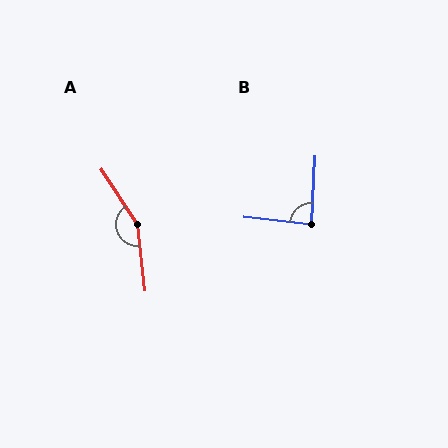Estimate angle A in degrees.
Approximately 153 degrees.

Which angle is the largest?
A, at approximately 153 degrees.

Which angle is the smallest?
B, at approximately 87 degrees.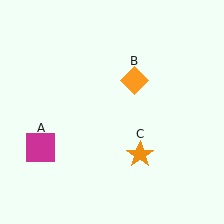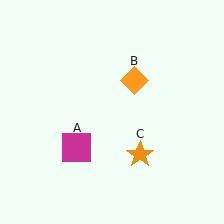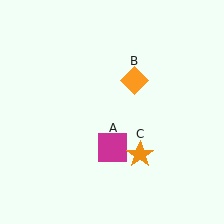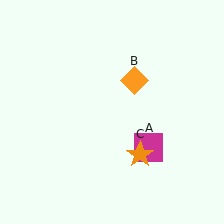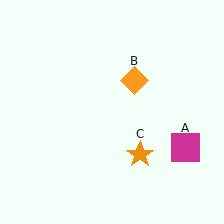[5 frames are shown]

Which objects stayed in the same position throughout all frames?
Orange diamond (object B) and orange star (object C) remained stationary.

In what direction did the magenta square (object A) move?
The magenta square (object A) moved right.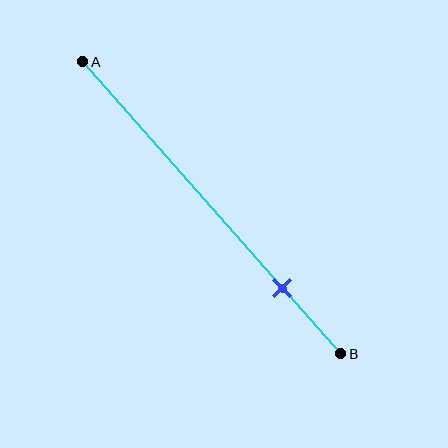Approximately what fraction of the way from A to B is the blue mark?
The blue mark is approximately 80% of the way from A to B.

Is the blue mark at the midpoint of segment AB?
No, the mark is at about 80% from A, not at the 50% midpoint.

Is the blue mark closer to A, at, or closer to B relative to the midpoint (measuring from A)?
The blue mark is closer to point B than the midpoint of segment AB.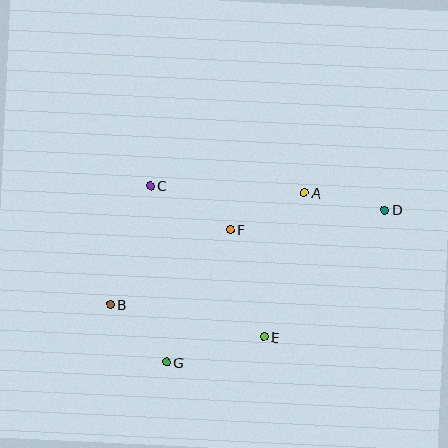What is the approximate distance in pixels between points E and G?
The distance between E and G is approximately 100 pixels.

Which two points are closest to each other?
Points B and G are closest to each other.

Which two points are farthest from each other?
Points B and D are farthest from each other.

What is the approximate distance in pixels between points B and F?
The distance between B and F is approximately 141 pixels.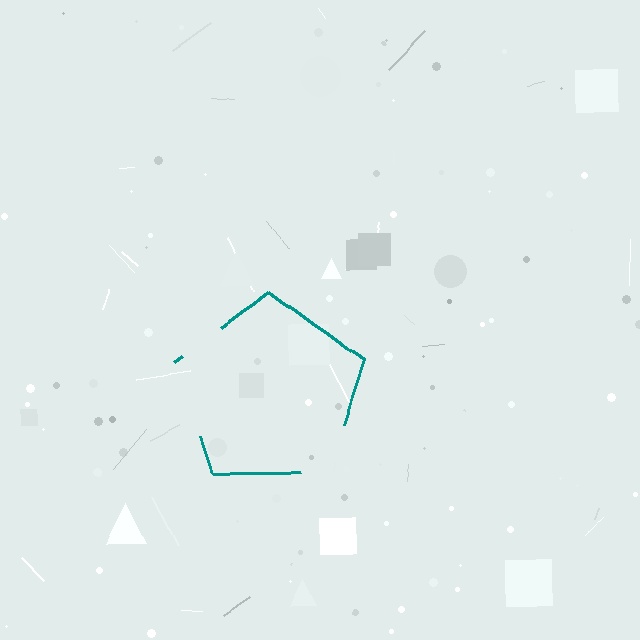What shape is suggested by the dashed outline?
The dashed outline suggests a pentagon.